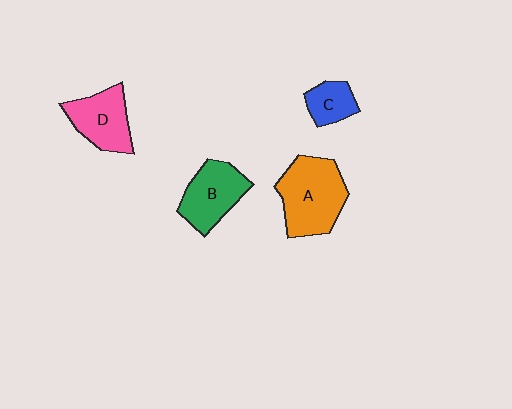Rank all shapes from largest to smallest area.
From largest to smallest: A (orange), B (green), D (pink), C (blue).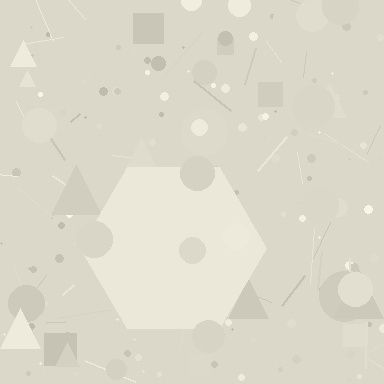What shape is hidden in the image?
A hexagon is hidden in the image.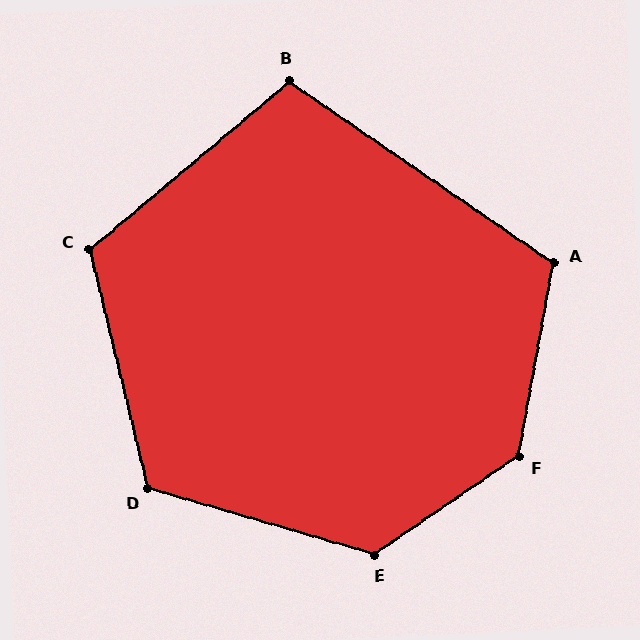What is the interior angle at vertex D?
Approximately 120 degrees (obtuse).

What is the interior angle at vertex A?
Approximately 114 degrees (obtuse).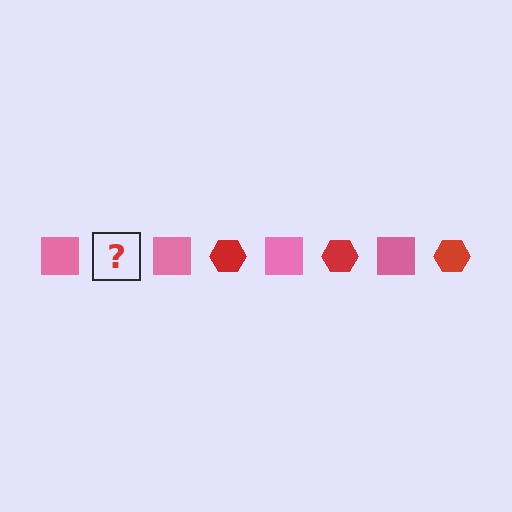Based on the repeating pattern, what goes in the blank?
The blank should be a red hexagon.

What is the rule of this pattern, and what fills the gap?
The rule is that the pattern alternates between pink square and red hexagon. The gap should be filled with a red hexagon.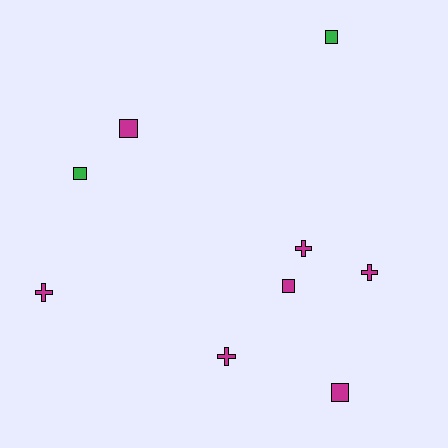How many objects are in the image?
There are 9 objects.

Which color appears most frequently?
Magenta, with 7 objects.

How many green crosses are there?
There are no green crosses.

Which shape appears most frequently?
Square, with 5 objects.